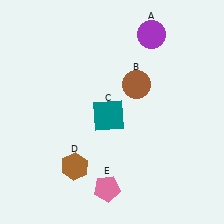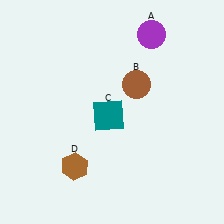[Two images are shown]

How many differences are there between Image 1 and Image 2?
There is 1 difference between the two images.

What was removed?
The pink pentagon (E) was removed in Image 2.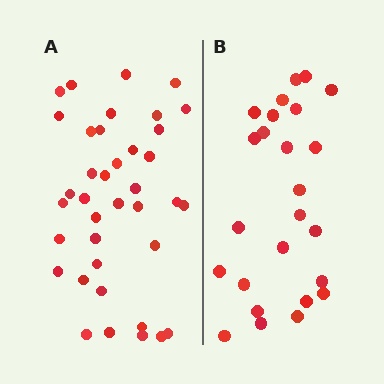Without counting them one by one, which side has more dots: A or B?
Region A (the left region) has more dots.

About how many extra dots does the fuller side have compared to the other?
Region A has approximately 15 more dots than region B.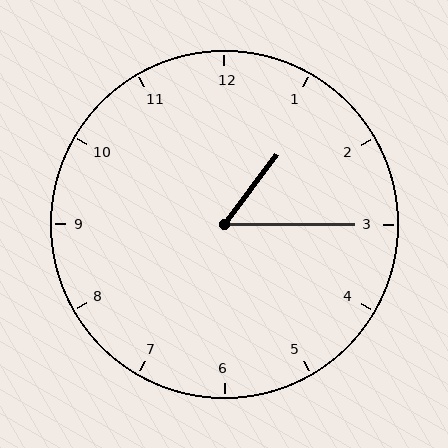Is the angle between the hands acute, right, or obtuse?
It is acute.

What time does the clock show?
1:15.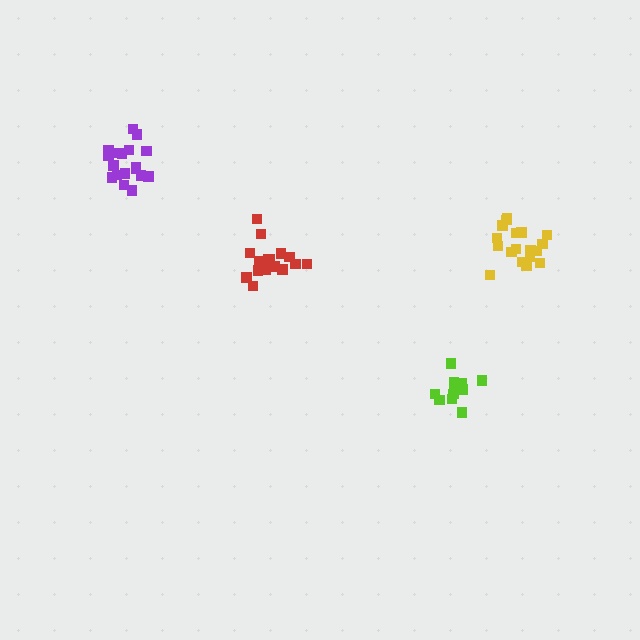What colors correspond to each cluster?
The clusters are colored: purple, red, lime, yellow.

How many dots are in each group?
Group 1: 18 dots, Group 2: 16 dots, Group 3: 13 dots, Group 4: 18 dots (65 total).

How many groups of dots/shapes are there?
There are 4 groups.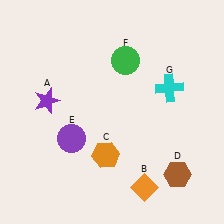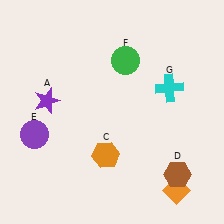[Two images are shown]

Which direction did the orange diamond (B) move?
The orange diamond (B) moved right.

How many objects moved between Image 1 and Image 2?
2 objects moved between the two images.